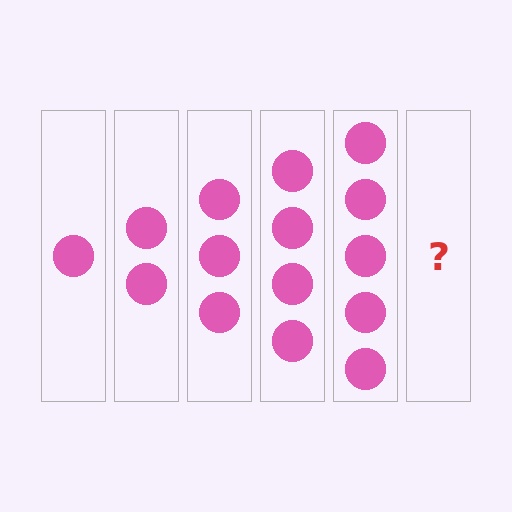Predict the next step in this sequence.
The next step is 6 circles.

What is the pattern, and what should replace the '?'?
The pattern is that each step adds one more circle. The '?' should be 6 circles.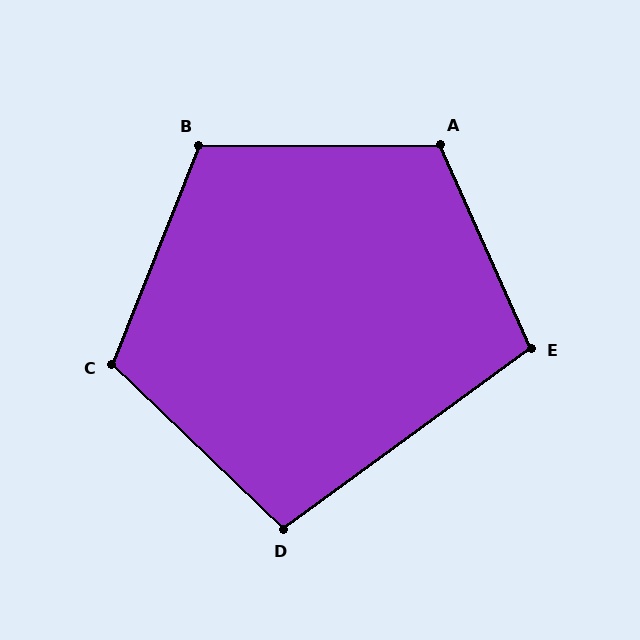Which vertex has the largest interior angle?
A, at approximately 114 degrees.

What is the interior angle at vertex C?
Approximately 112 degrees (obtuse).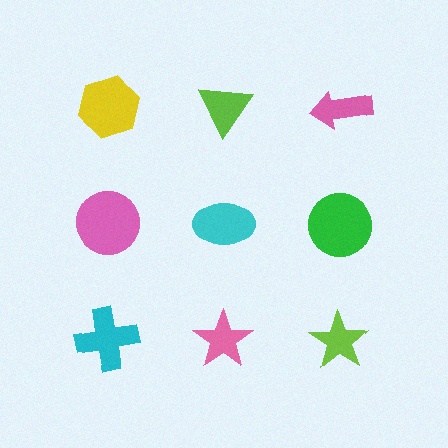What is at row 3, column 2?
A pink star.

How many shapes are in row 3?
3 shapes.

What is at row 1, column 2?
A lime triangle.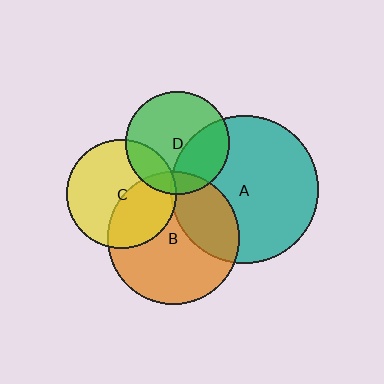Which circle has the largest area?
Circle A (teal).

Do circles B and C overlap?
Yes.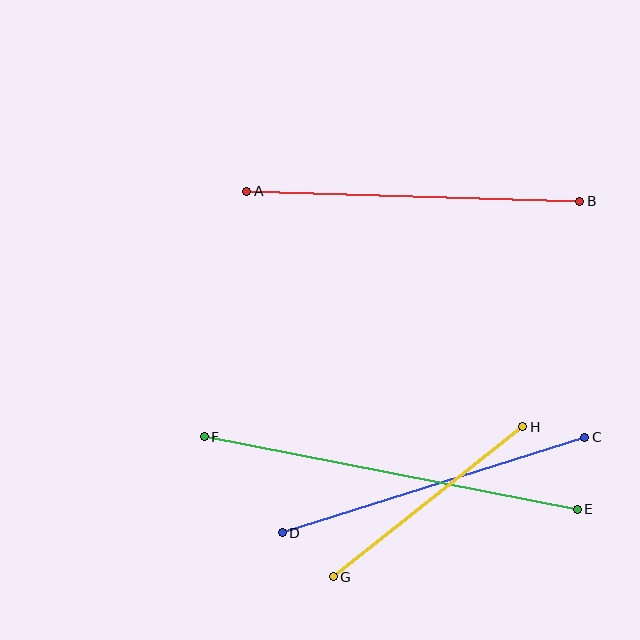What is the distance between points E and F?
The distance is approximately 380 pixels.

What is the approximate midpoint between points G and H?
The midpoint is at approximately (428, 502) pixels.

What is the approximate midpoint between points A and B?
The midpoint is at approximately (413, 196) pixels.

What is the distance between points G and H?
The distance is approximately 242 pixels.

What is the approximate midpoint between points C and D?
The midpoint is at approximately (434, 485) pixels.